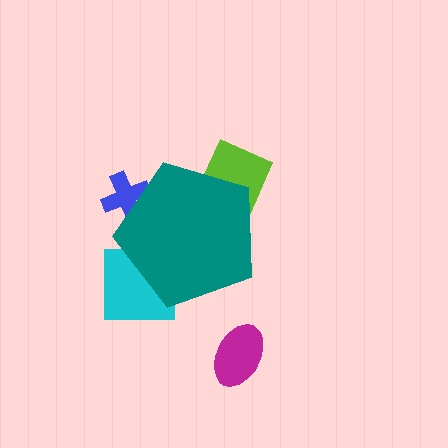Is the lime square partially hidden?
Yes, the lime square is partially hidden behind the teal pentagon.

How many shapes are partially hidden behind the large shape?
3 shapes are partially hidden.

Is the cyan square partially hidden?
Yes, the cyan square is partially hidden behind the teal pentagon.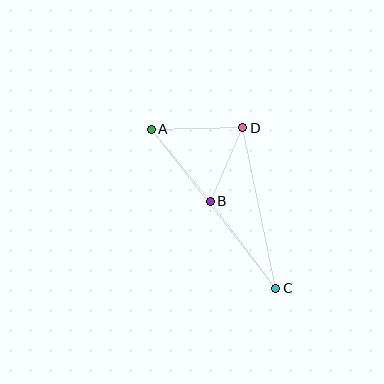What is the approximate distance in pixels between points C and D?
The distance between C and D is approximately 164 pixels.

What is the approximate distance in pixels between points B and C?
The distance between B and C is approximately 109 pixels.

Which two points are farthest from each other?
Points A and C are farthest from each other.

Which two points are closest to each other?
Points B and D are closest to each other.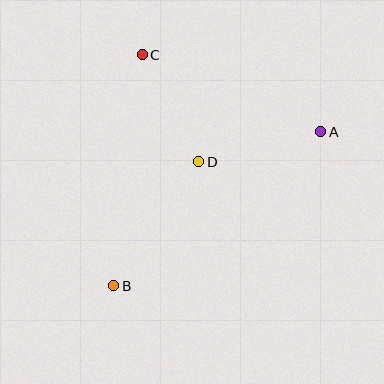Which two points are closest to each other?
Points C and D are closest to each other.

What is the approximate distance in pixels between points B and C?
The distance between B and C is approximately 233 pixels.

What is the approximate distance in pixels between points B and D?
The distance between B and D is approximately 151 pixels.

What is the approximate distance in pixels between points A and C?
The distance between A and C is approximately 195 pixels.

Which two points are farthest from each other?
Points A and B are farthest from each other.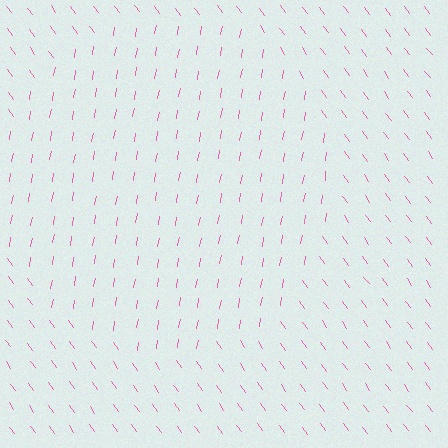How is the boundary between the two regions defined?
The boundary is defined purely by a change in line orientation (approximately 45 degrees difference). All lines are the same color and thickness.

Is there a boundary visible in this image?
Yes, there is a texture boundary formed by a change in line orientation.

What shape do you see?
I see a circle.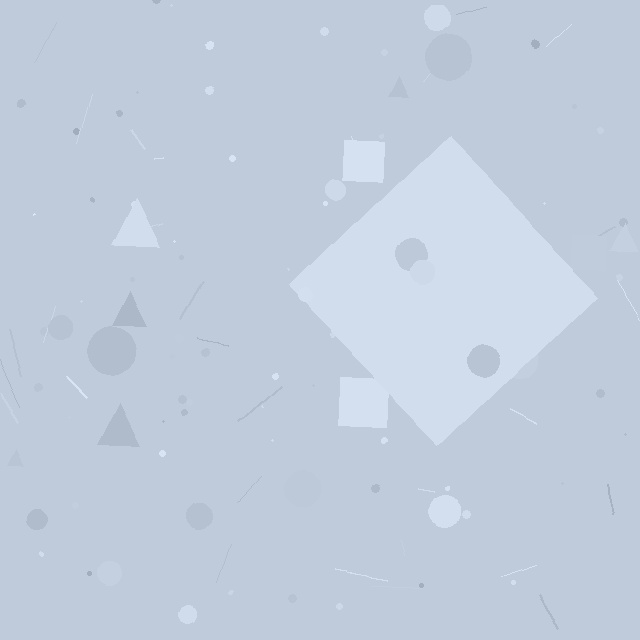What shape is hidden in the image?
A diamond is hidden in the image.